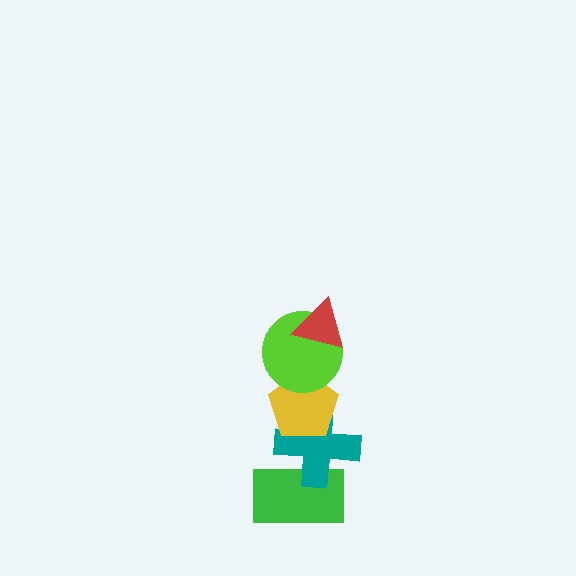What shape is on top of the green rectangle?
The teal cross is on top of the green rectangle.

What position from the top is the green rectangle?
The green rectangle is 5th from the top.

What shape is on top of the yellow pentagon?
The lime circle is on top of the yellow pentagon.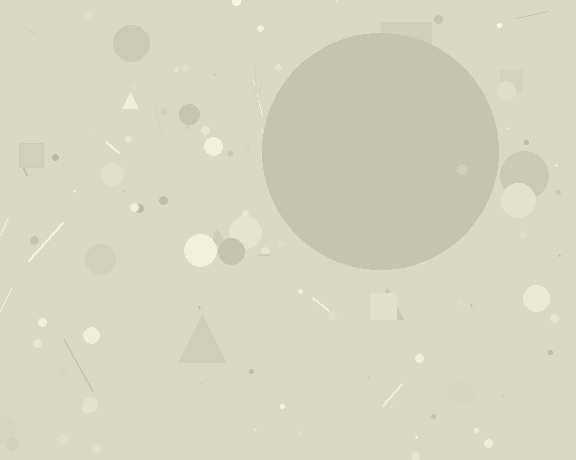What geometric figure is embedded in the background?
A circle is embedded in the background.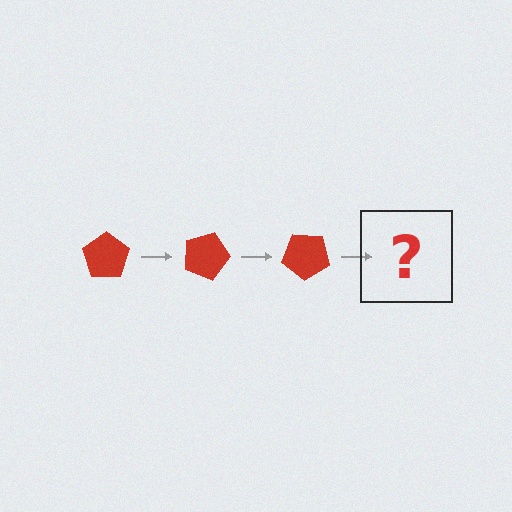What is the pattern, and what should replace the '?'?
The pattern is that the pentagon rotates 20 degrees each step. The '?' should be a red pentagon rotated 60 degrees.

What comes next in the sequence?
The next element should be a red pentagon rotated 60 degrees.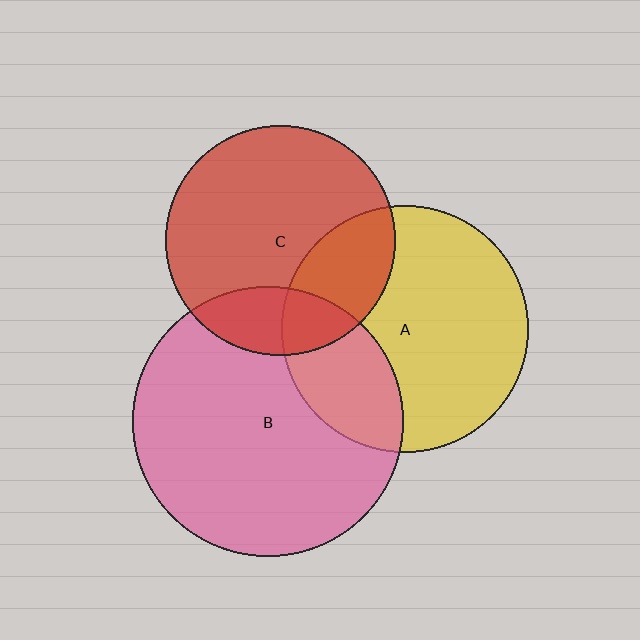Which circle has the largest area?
Circle B (pink).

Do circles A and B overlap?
Yes.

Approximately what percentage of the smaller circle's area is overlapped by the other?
Approximately 25%.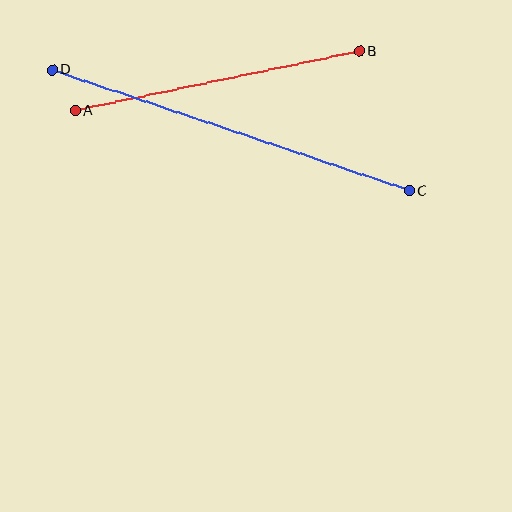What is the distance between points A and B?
The distance is approximately 290 pixels.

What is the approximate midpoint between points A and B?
The midpoint is at approximately (218, 81) pixels.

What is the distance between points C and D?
The distance is approximately 377 pixels.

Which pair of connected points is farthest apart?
Points C and D are farthest apart.